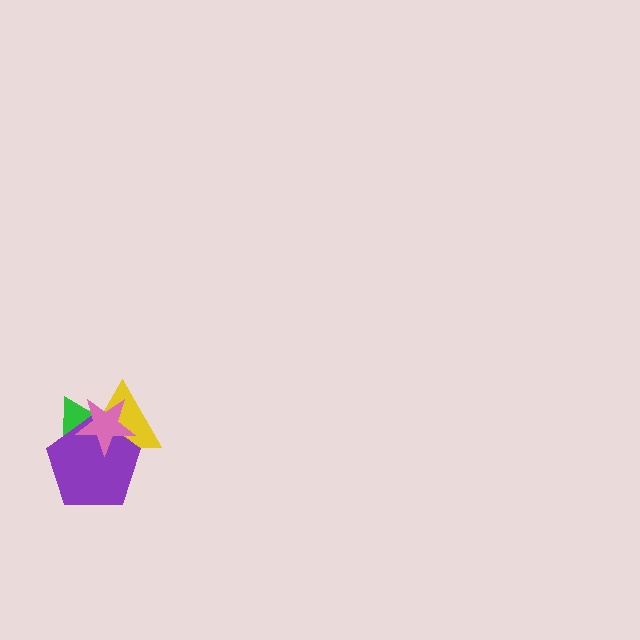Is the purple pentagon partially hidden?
Yes, it is partially covered by another shape.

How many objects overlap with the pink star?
3 objects overlap with the pink star.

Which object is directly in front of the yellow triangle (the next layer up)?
The purple pentagon is directly in front of the yellow triangle.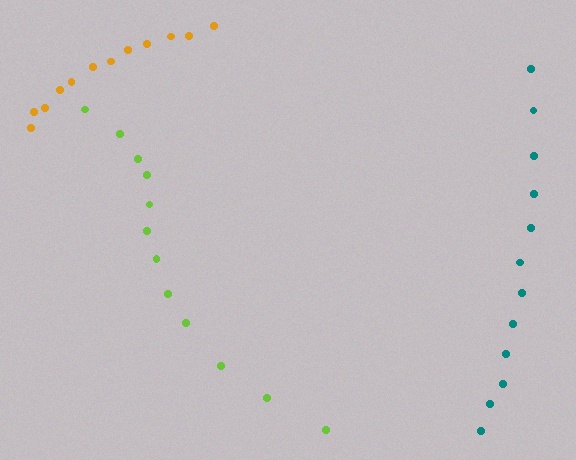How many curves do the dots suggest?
There are 3 distinct paths.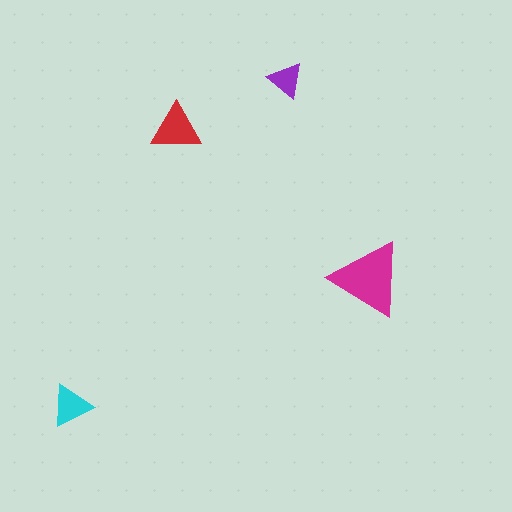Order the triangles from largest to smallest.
the magenta one, the red one, the cyan one, the purple one.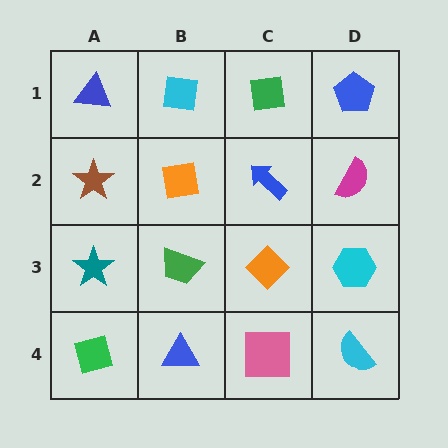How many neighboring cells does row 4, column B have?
3.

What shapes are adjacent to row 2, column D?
A blue pentagon (row 1, column D), a cyan hexagon (row 3, column D), a blue arrow (row 2, column C).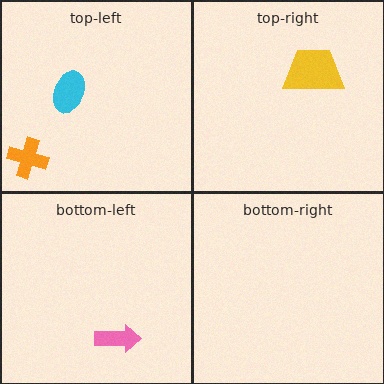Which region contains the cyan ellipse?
The top-left region.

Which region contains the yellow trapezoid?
The top-right region.